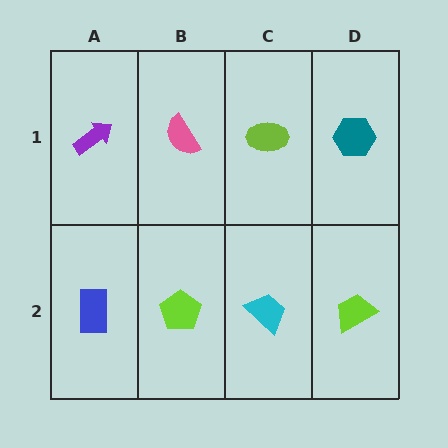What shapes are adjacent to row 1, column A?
A blue rectangle (row 2, column A), a pink semicircle (row 1, column B).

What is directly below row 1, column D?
A lime trapezoid.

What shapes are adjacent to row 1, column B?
A lime pentagon (row 2, column B), a purple arrow (row 1, column A), a lime ellipse (row 1, column C).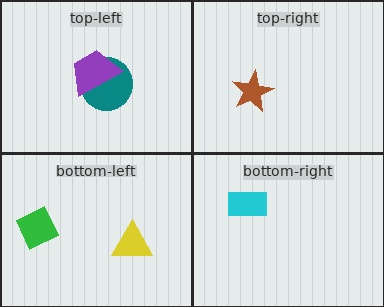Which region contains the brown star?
The top-right region.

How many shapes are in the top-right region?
1.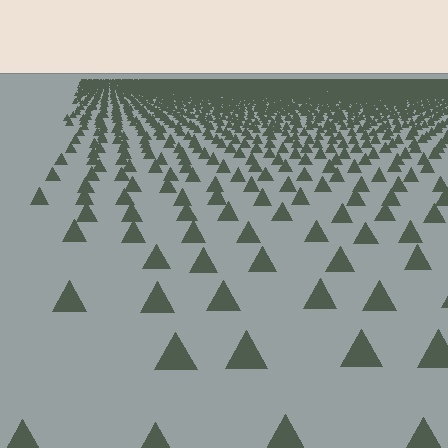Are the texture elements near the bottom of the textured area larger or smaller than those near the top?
Larger. Near the bottom, elements are closer to the viewer and appear at a bigger on-screen size.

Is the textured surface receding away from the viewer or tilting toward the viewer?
The surface is receding away from the viewer. Texture elements get smaller and denser toward the top.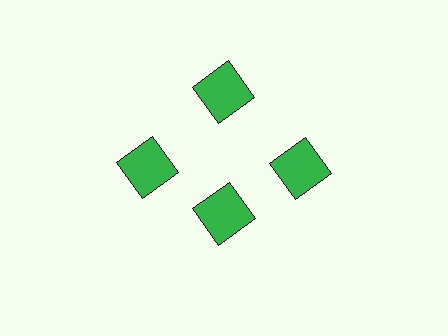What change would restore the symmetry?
The symmetry would be restored by moving it outward, back onto the ring so that all 4 squares sit at equal angles and equal distance from the center.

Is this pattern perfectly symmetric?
No. The 4 green squares are arranged in a ring, but one element near the 6 o'clock position is pulled inward toward the center, breaking the 4-fold rotational symmetry.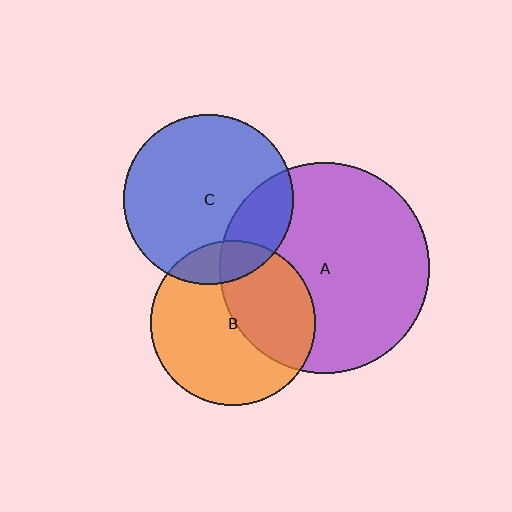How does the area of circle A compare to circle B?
Approximately 1.6 times.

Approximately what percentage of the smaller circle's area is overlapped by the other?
Approximately 40%.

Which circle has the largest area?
Circle A (purple).